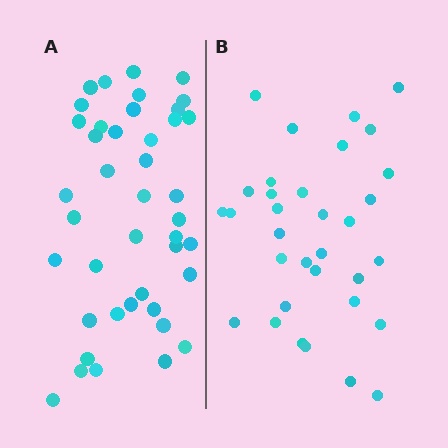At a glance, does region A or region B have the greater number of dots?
Region A (the left region) has more dots.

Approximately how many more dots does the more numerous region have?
Region A has roughly 8 or so more dots than region B.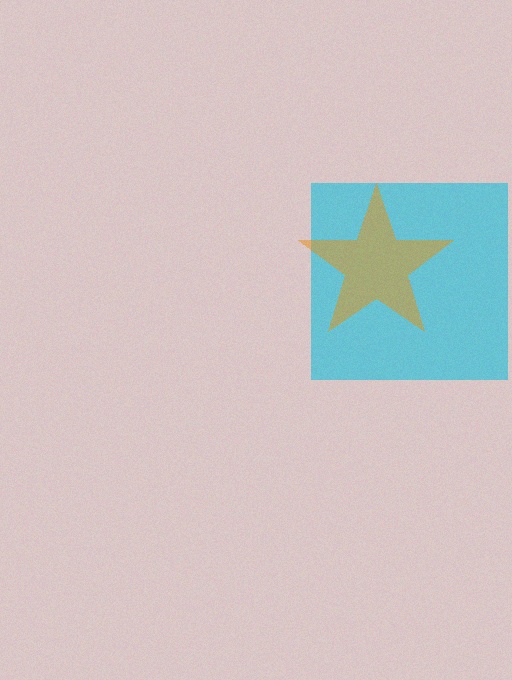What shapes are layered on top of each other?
The layered shapes are: a cyan square, an orange star.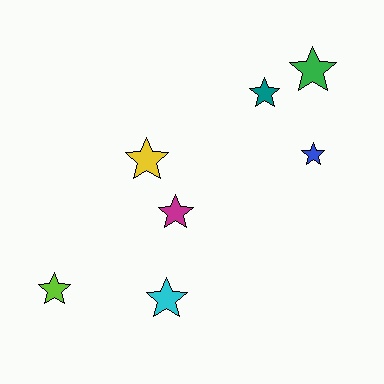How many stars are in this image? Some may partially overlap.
There are 7 stars.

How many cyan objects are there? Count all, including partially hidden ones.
There is 1 cyan object.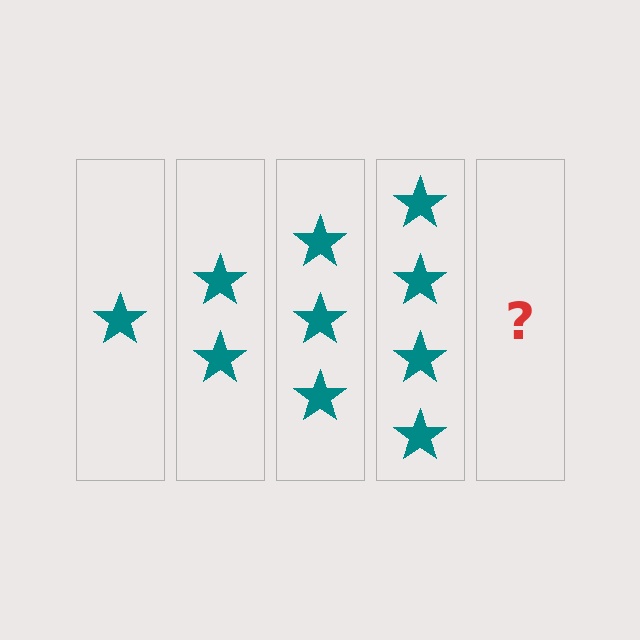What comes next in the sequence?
The next element should be 5 stars.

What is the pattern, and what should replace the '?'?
The pattern is that each step adds one more star. The '?' should be 5 stars.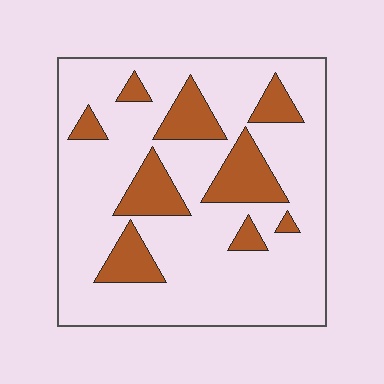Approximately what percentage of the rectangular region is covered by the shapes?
Approximately 20%.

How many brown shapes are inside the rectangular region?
9.